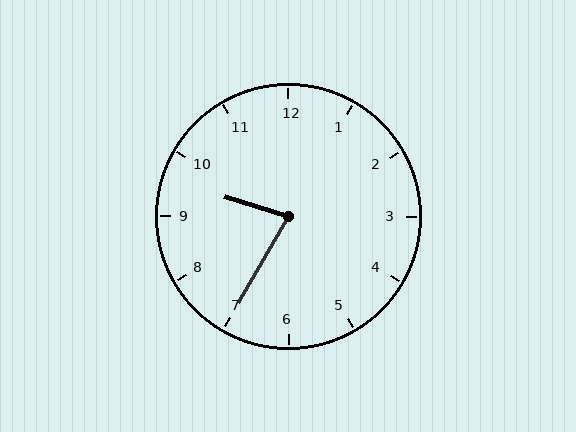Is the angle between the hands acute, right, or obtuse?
It is acute.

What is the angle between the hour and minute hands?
Approximately 78 degrees.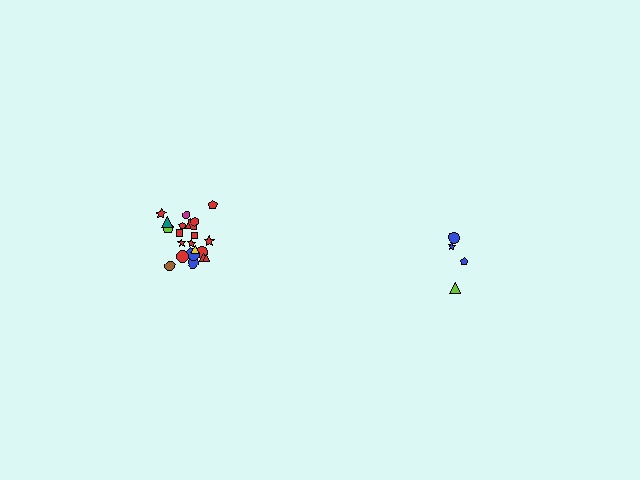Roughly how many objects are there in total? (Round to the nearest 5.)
Roughly 25 objects in total.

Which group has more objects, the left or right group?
The left group.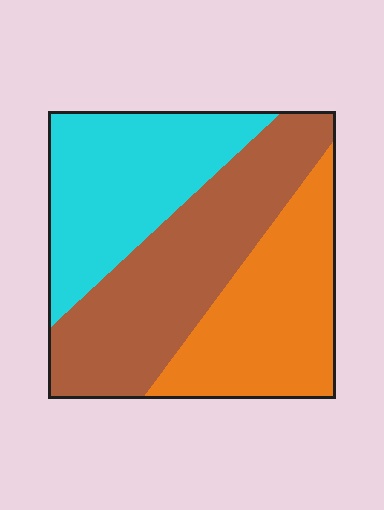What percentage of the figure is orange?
Orange takes up about one third (1/3) of the figure.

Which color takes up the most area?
Brown, at roughly 40%.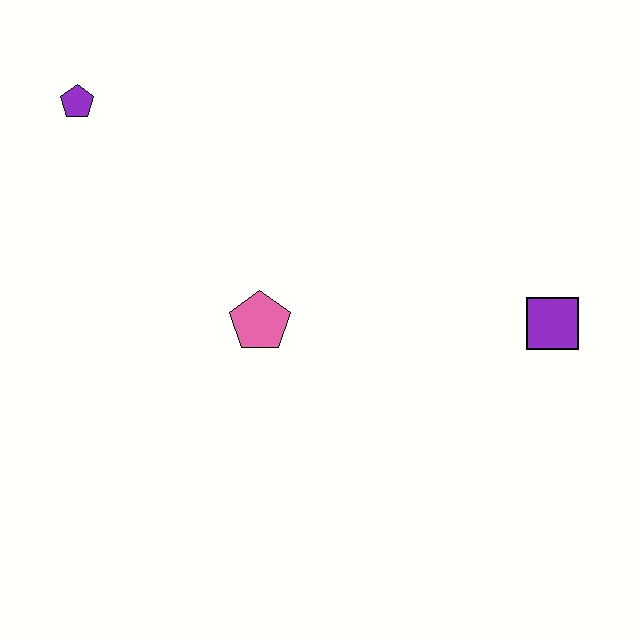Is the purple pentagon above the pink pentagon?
Yes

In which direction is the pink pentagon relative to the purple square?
The pink pentagon is to the left of the purple square.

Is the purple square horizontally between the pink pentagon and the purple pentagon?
No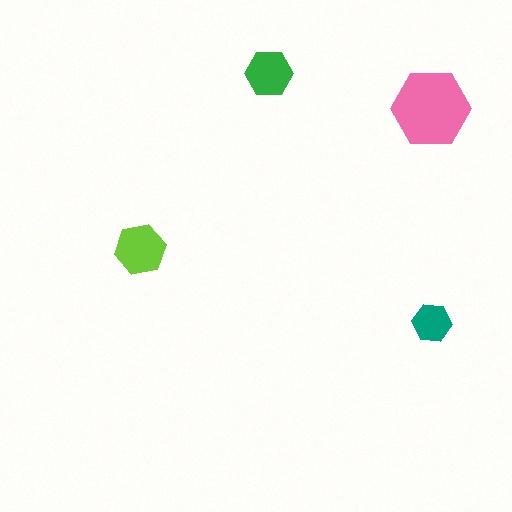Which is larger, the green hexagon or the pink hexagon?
The pink one.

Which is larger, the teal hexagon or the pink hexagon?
The pink one.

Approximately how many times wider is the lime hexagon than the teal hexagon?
About 1.5 times wider.